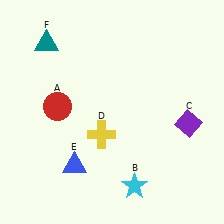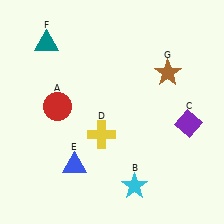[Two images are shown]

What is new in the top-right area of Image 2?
A brown star (G) was added in the top-right area of Image 2.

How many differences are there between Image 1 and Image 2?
There is 1 difference between the two images.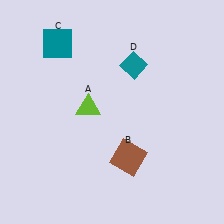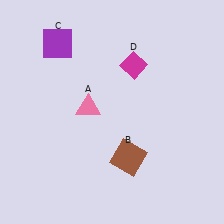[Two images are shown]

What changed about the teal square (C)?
In Image 1, C is teal. In Image 2, it changed to purple.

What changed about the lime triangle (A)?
In Image 1, A is lime. In Image 2, it changed to pink.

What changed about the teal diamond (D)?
In Image 1, D is teal. In Image 2, it changed to magenta.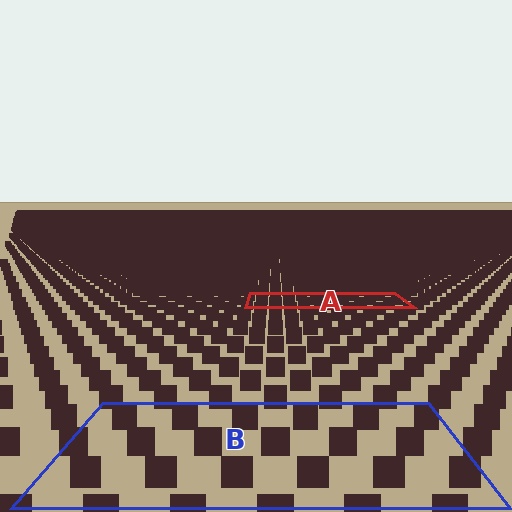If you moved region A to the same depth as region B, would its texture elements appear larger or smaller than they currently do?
They would appear larger. At a closer depth, the same texture elements are projected at a bigger on-screen size.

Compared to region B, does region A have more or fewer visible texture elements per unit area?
Region A has more texture elements per unit area — they are packed more densely because it is farther away.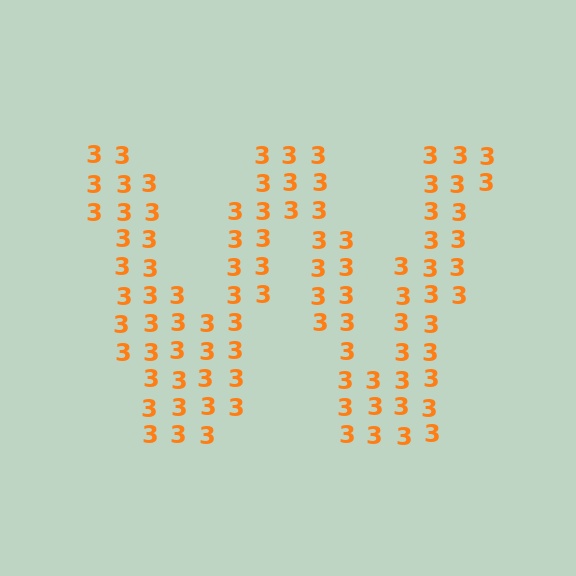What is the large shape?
The large shape is the letter W.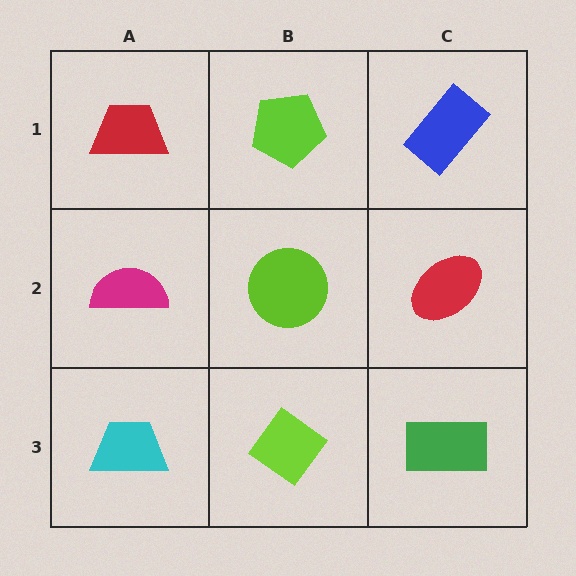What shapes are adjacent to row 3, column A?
A magenta semicircle (row 2, column A), a lime diamond (row 3, column B).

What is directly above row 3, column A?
A magenta semicircle.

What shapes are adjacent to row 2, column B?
A lime pentagon (row 1, column B), a lime diamond (row 3, column B), a magenta semicircle (row 2, column A), a red ellipse (row 2, column C).